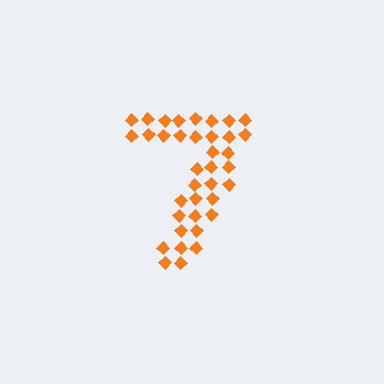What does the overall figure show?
The overall figure shows the digit 7.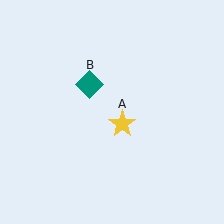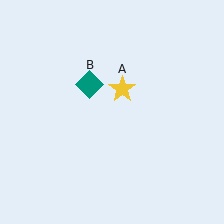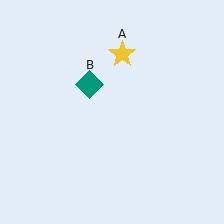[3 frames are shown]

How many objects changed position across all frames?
1 object changed position: yellow star (object A).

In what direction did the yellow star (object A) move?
The yellow star (object A) moved up.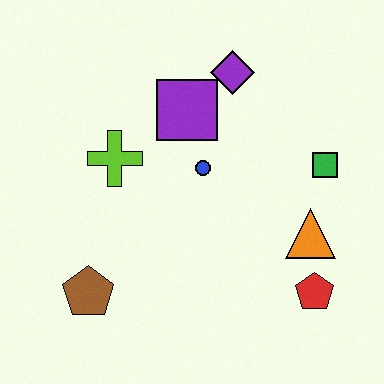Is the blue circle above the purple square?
No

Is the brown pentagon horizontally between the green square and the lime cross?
No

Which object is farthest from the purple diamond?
The brown pentagon is farthest from the purple diamond.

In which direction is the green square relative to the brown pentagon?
The green square is to the right of the brown pentagon.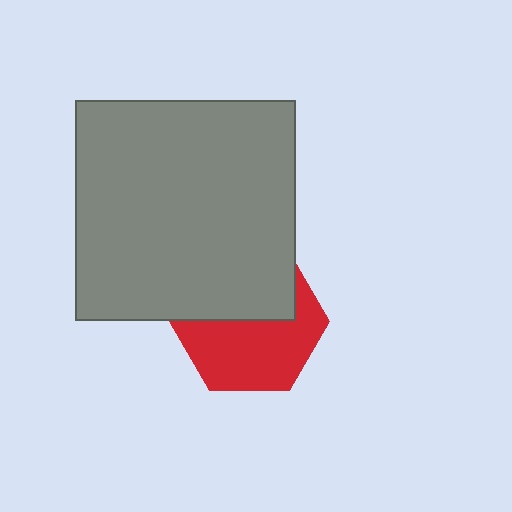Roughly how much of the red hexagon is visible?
About half of it is visible (roughly 56%).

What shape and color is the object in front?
The object in front is a gray square.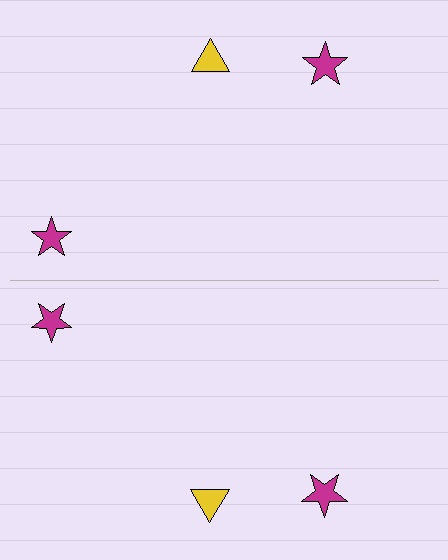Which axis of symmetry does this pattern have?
The pattern has a horizontal axis of symmetry running through the center of the image.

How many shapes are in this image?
There are 6 shapes in this image.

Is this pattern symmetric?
Yes, this pattern has bilateral (reflection) symmetry.